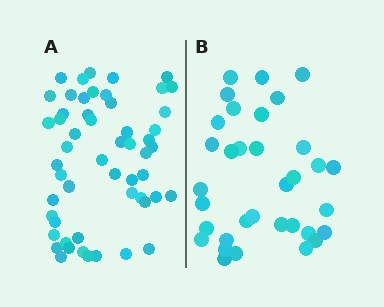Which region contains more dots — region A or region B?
Region A (the left region) has more dots.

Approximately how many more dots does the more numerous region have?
Region A has approximately 20 more dots than region B.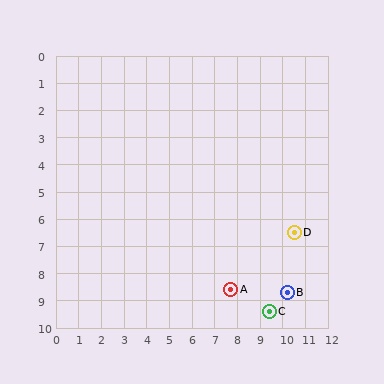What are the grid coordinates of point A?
Point A is at approximately (7.7, 8.6).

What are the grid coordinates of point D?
Point D is at approximately (10.5, 6.5).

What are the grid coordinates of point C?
Point C is at approximately (9.4, 9.4).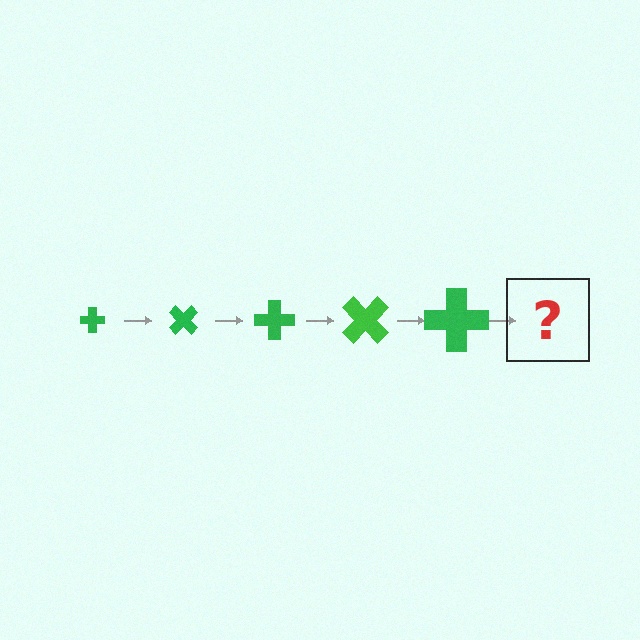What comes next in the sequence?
The next element should be a cross, larger than the previous one and rotated 225 degrees from the start.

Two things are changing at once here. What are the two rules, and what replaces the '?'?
The two rules are that the cross grows larger each step and it rotates 45 degrees each step. The '?' should be a cross, larger than the previous one and rotated 225 degrees from the start.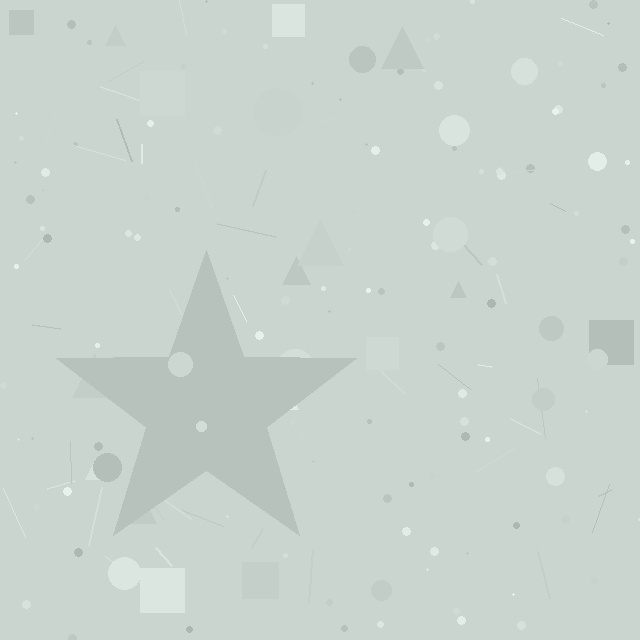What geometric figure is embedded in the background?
A star is embedded in the background.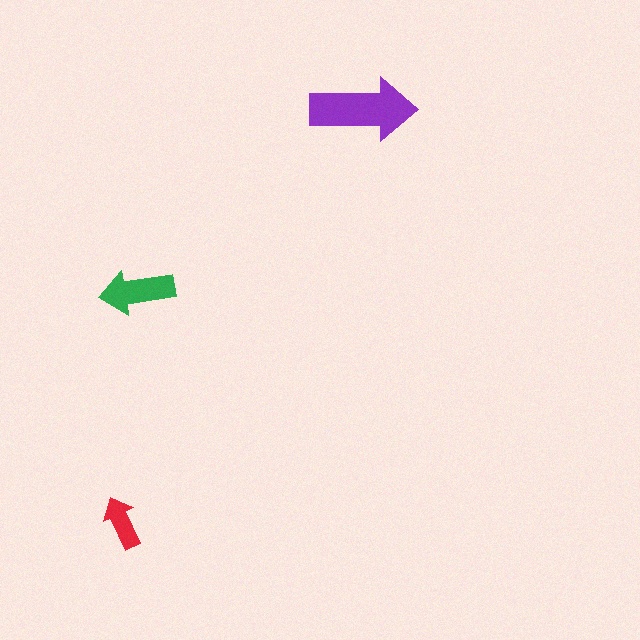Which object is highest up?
The purple arrow is topmost.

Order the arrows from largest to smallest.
the purple one, the green one, the red one.